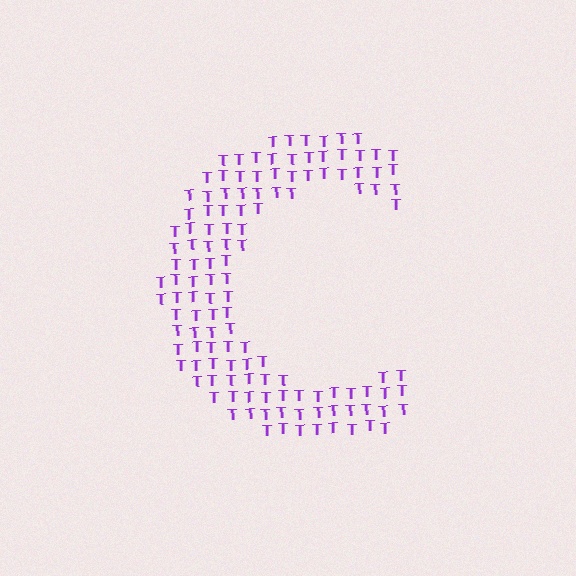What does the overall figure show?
The overall figure shows the letter C.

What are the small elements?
The small elements are letter T's.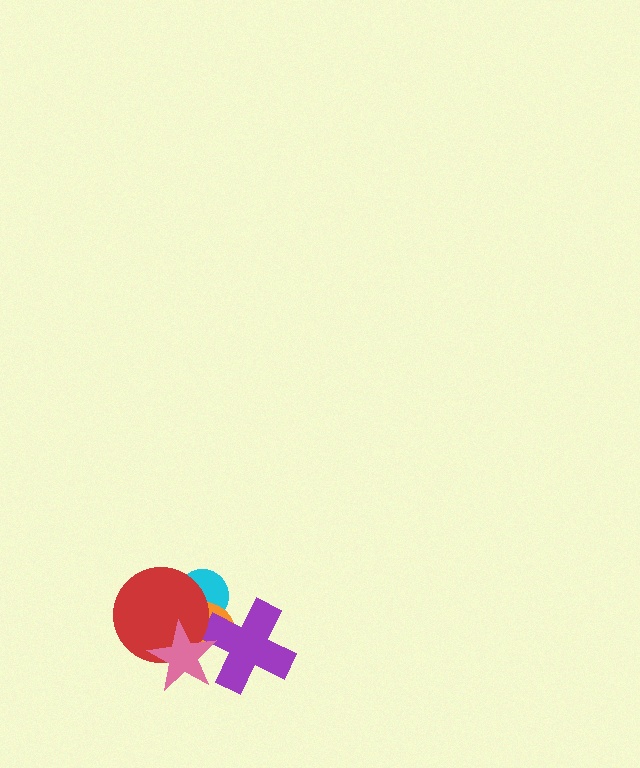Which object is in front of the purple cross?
The pink star is in front of the purple cross.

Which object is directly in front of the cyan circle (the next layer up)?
The orange ellipse is directly in front of the cyan circle.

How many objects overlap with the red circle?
3 objects overlap with the red circle.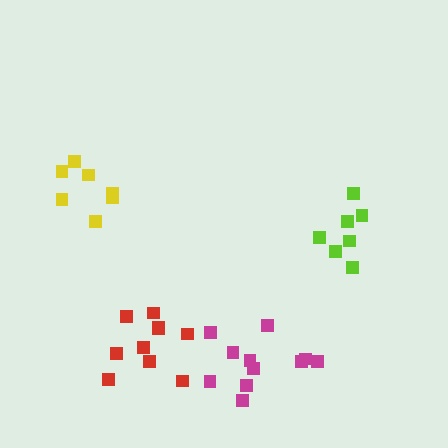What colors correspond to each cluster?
The clusters are colored: magenta, lime, yellow, red.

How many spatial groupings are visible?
There are 4 spatial groupings.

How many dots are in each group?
Group 1: 11 dots, Group 2: 7 dots, Group 3: 7 dots, Group 4: 10 dots (35 total).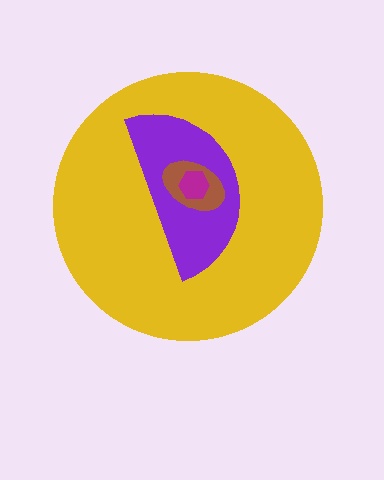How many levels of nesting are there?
4.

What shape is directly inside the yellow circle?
The purple semicircle.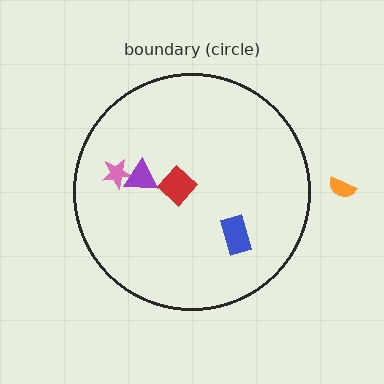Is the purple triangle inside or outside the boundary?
Inside.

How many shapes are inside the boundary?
4 inside, 1 outside.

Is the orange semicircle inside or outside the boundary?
Outside.